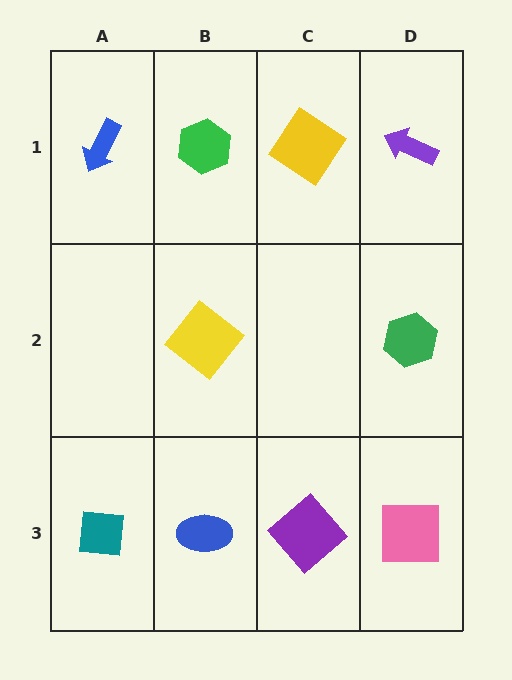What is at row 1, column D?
A purple arrow.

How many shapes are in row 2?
2 shapes.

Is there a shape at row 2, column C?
No, that cell is empty.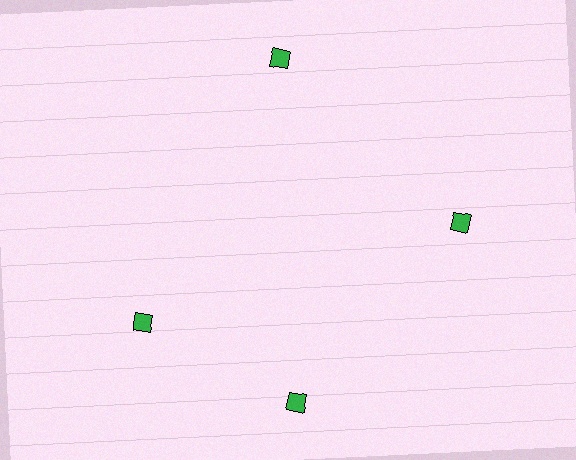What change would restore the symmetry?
The symmetry would be restored by rotating it back into even spacing with its neighbors so that all 4 diamonds sit at equal angles and equal distance from the center.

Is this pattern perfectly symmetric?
No. The 4 green diamonds are arranged in a ring, but one element near the 9 o'clock position is rotated out of alignment along the ring, breaking the 4-fold rotational symmetry.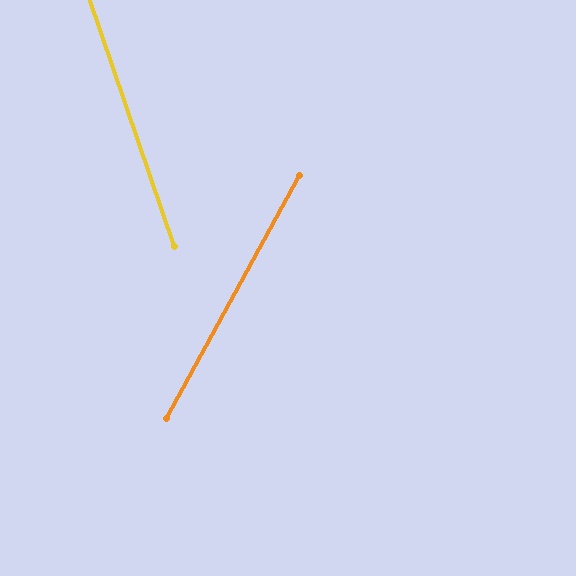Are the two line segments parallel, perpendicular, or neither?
Neither parallel nor perpendicular — they differ by about 48°.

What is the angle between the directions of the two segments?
Approximately 48 degrees.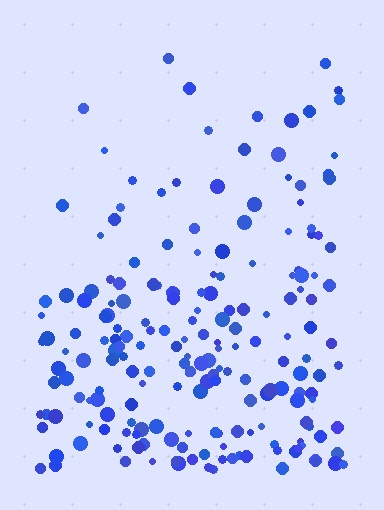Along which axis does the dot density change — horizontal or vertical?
Vertical.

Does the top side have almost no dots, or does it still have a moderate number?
Still a moderate number, just noticeably fewer than the bottom.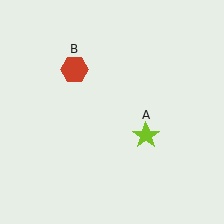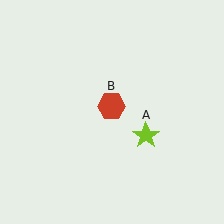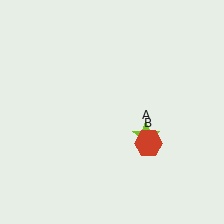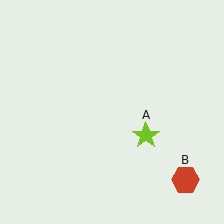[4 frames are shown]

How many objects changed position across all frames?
1 object changed position: red hexagon (object B).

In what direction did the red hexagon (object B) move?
The red hexagon (object B) moved down and to the right.